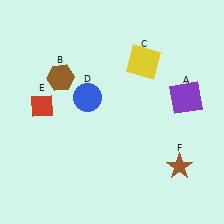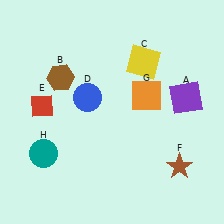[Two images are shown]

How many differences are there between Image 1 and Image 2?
There are 2 differences between the two images.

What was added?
An orange square (G), a teal circle (H) were added in Image 2.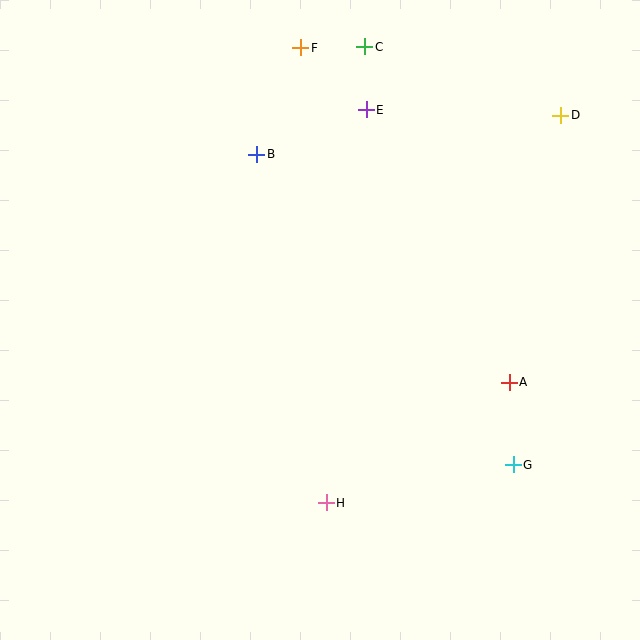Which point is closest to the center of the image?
Point B at (257, 154) is closest to the center.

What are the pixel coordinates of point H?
Point H is at (326, 503).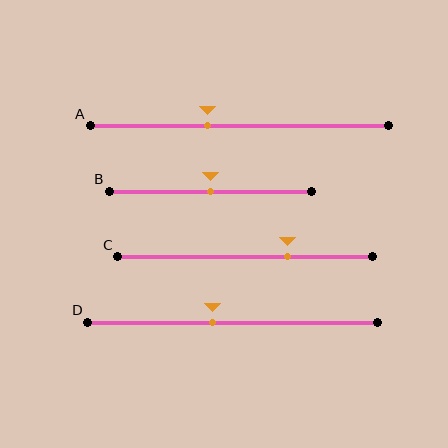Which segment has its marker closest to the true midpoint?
Segment B has its marker closest to the true midpoint.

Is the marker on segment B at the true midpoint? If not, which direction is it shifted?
Yes, the marker on segment B is at the true midpoint.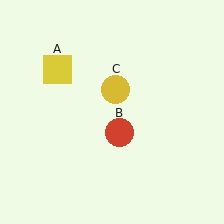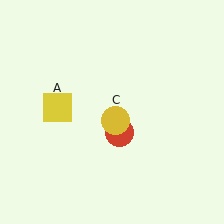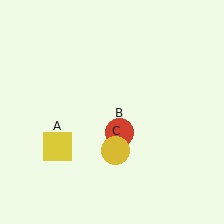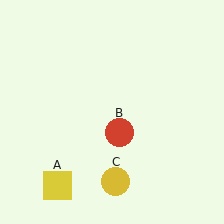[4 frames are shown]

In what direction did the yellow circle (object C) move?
The yellow circle (object C) moved down.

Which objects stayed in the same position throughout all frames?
Red circle (object B) remained stationary.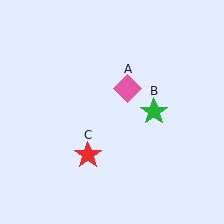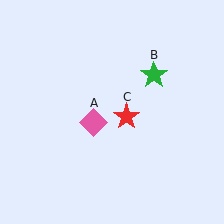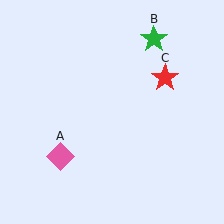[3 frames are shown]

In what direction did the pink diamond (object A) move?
The pink diamond (object A) moved down and to the left.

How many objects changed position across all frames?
3 objects changed position: pink diamond (object A), green star (object B), red star (object C).